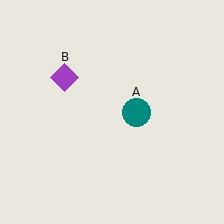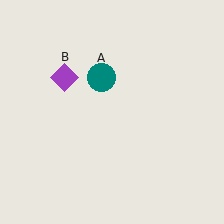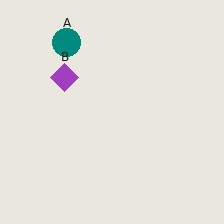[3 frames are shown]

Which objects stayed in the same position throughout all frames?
Purple diamond (object B) remained stationary.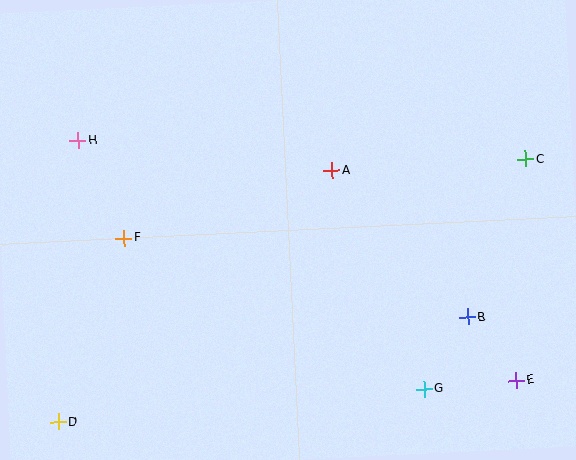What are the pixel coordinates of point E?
Point E is at (516, 381).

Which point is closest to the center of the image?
Point A at (332, 170) is closest to the center.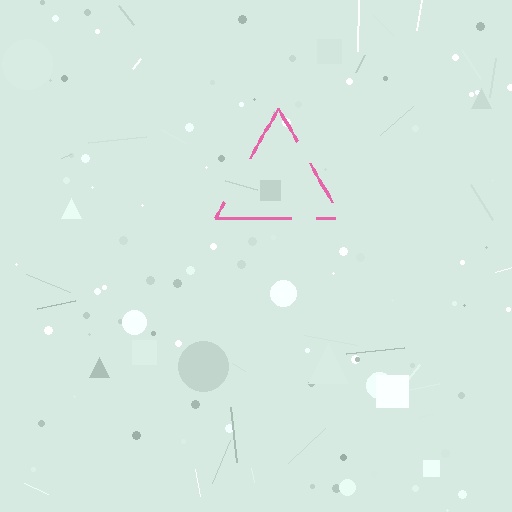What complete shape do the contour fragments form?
The contour fragments form a triangle.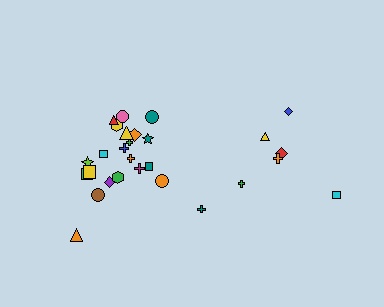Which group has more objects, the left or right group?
The left group.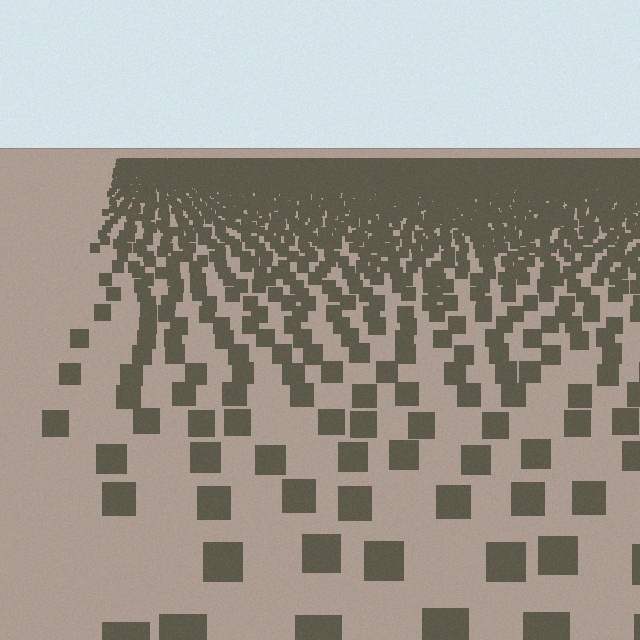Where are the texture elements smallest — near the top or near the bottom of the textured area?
Near the top.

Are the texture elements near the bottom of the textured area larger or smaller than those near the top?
Larger. Near the bottom, elements are closer to the viewer and appear at a bigger on-screen size.